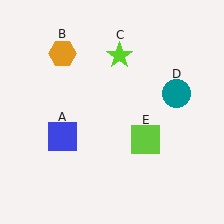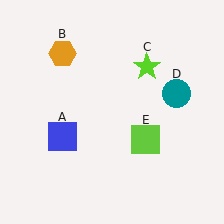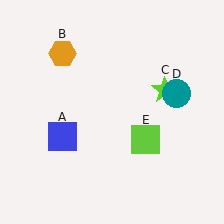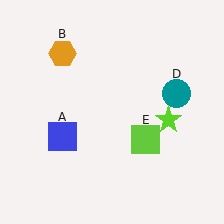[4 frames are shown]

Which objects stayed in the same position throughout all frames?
Blue square (object A) and orange hexagon (object B) and teal circle (object D) and lime square (object E) remained stationary.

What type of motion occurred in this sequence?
The lime star (object C) rotated clockwise around the center of the scene.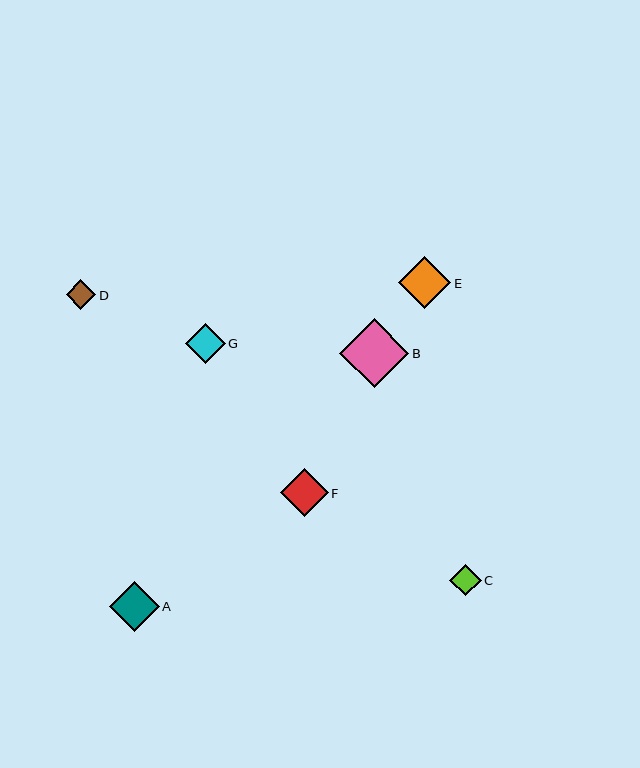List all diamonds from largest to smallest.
From largest to smallest: B, E, A, F, G, C, D.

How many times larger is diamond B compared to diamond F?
Diamond B is approximately 1.4 times the size of diamond F.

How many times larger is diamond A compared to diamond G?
Diamond A is approximately 1.3 times the size of diamond G.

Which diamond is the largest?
Diamond B is the largest with a size of approximately 69 pixels.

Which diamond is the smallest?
Diamond D is the smallest with a size of approximately 29 pixels.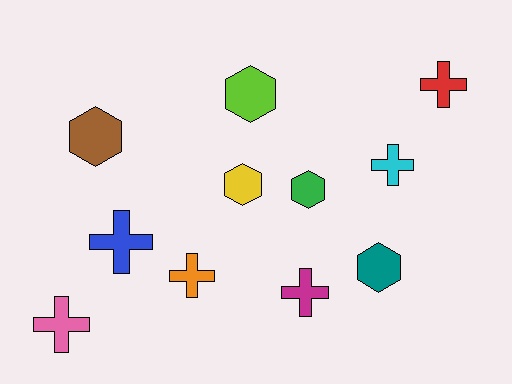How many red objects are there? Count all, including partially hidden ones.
There is 1 red object.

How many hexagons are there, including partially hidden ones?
There are 5 hexagons.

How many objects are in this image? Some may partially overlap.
There are 11 objects.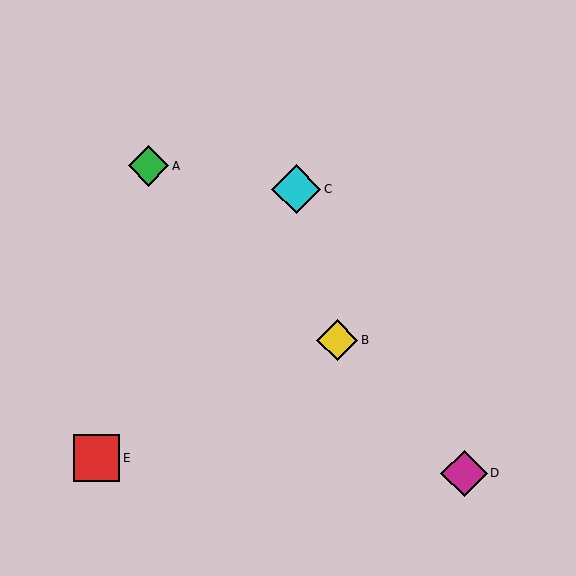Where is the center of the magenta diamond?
The center of the magenta diamond is at (464, 473).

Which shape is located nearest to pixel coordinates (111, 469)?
The red square (labeled E) at (96, 458) is nearest to that location.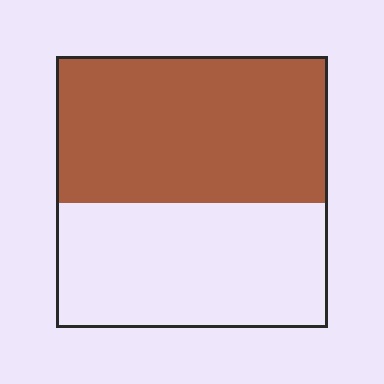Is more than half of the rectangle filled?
Yes.